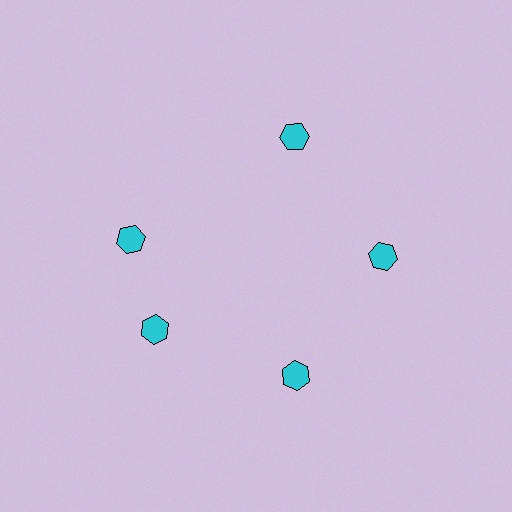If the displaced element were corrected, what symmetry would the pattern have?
It would have 5-fold rotational symmetry — the pattern would map onto itself every 72 degrees.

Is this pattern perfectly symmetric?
No. The 5 cyan hexagons are arranged in a ring, but one element near the 10 o'clock position is rotated out of alignment along the ring, breaking the 5-fold rotational symmetry.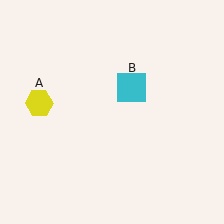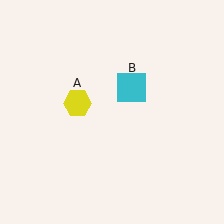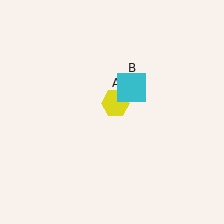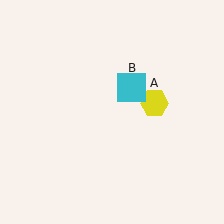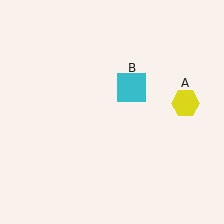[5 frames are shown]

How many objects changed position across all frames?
1 object changed position: yellow hexagon (object A).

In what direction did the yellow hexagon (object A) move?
The yellow hexagon (object A) moved right.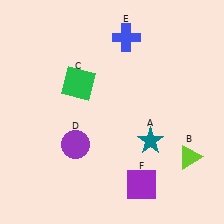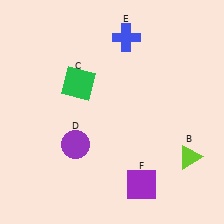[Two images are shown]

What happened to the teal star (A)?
The teal star (A) was removed in Image 2. It was in the bottom-right area of Image 1.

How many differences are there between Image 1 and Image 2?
There is 1 difference between the two images.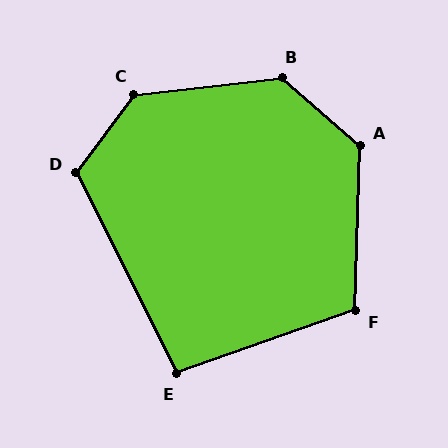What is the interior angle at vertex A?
Approximately 129 degrees (obtuse).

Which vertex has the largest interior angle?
C, at approximately 134 degrees.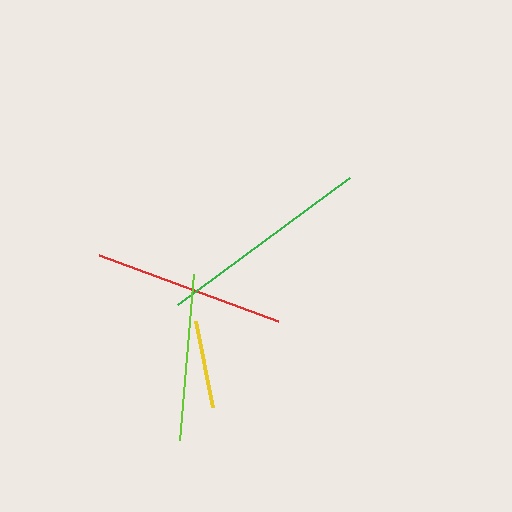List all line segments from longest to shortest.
From longest to shortest: green, red, lime, yellow.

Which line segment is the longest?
The green line is the longest at approximately 214 pixels.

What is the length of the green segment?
The green segment is approximately 214 pixels long.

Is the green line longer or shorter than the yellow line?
The green line is longer than the yellow line.